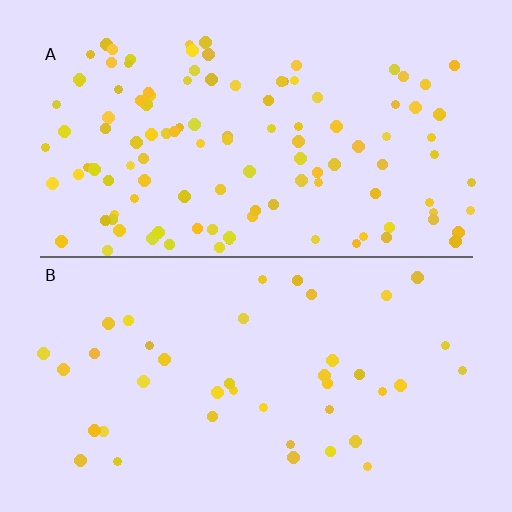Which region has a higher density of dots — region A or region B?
A (the top).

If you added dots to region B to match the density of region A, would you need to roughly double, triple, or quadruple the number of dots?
Approximately triple.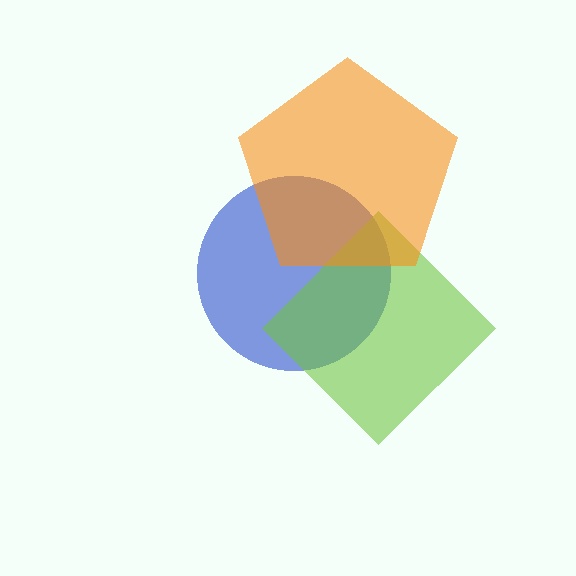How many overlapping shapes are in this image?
There are 3 overlapping shapes in the image.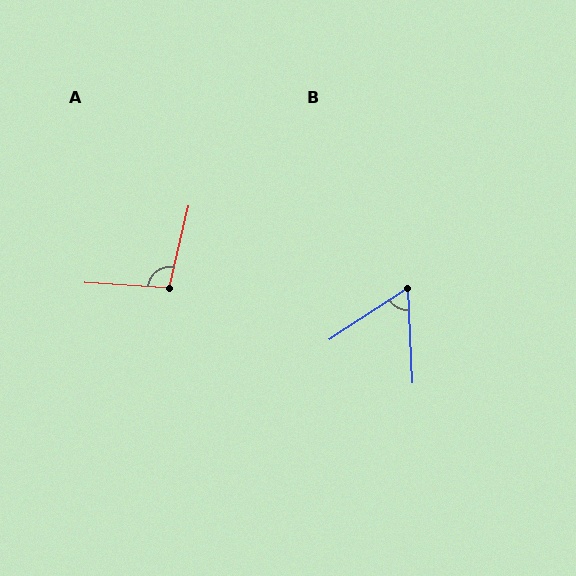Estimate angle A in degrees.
Approximately 100 degrees.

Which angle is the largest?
A, at approximately 100 degrees.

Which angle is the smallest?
B, at approximately 59 degrees.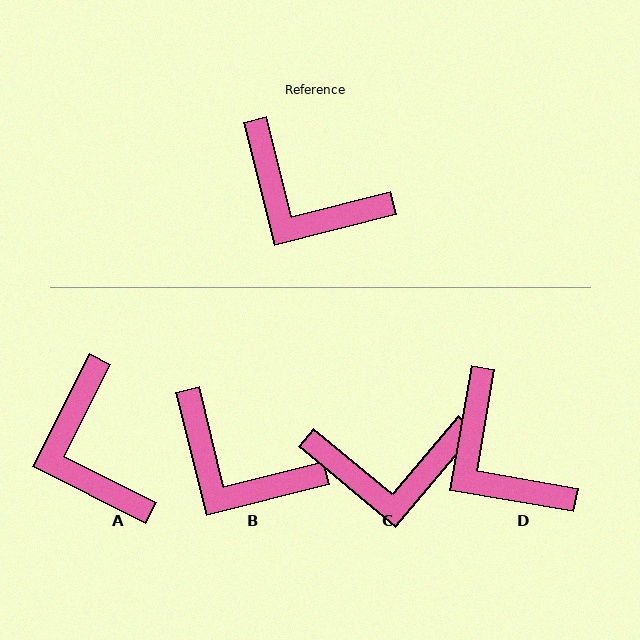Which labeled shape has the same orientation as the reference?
B.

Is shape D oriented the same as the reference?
No, it is off by about 24 degrees.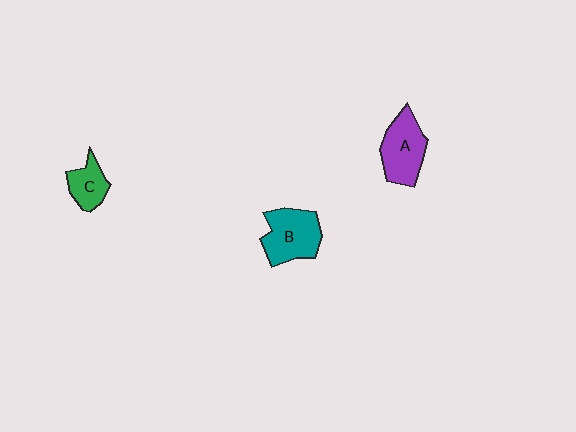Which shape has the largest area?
Shape B (teal).